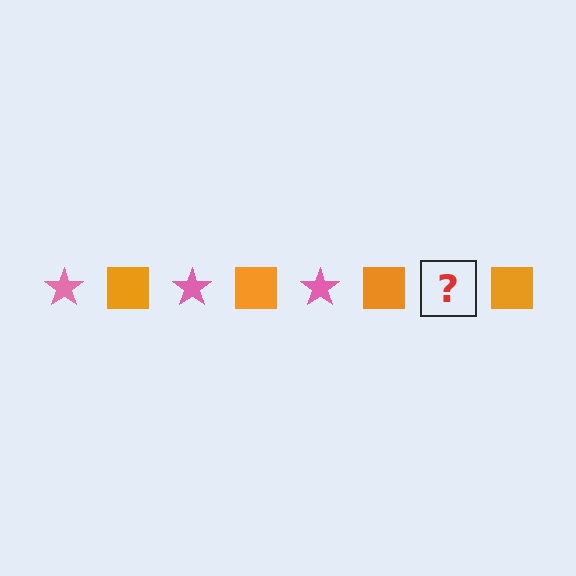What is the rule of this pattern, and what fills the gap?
The rule is that the pattern alternates between pink star and orange square. The gap should be filled with a pink star.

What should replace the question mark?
The question mark should be replaced with a pink star.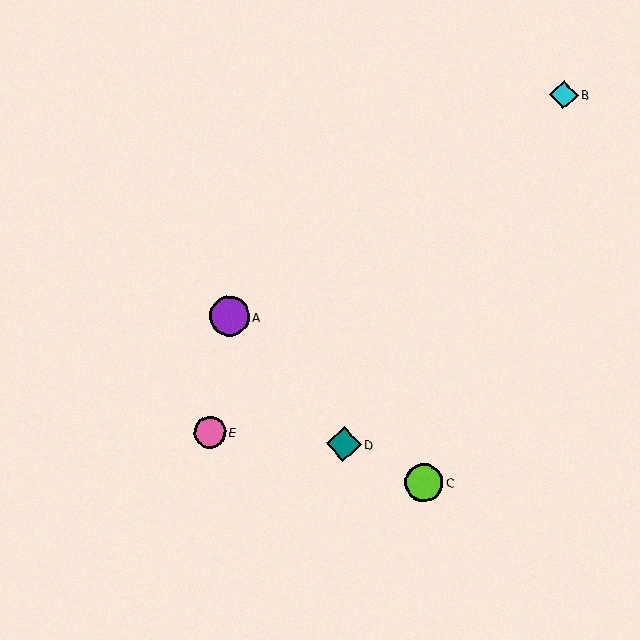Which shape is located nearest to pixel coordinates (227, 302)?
The purple circle (labeled A) at (230, 316) is nearest to that location.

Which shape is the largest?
The purple circle (labeled A) is the largest.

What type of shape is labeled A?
Shape A is a purple circle.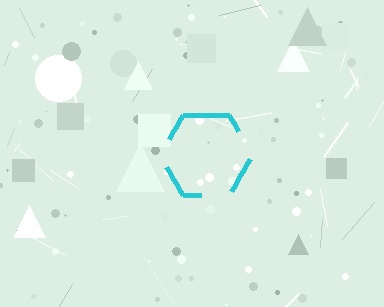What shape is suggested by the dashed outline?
The dashed outline suggests a hexagon.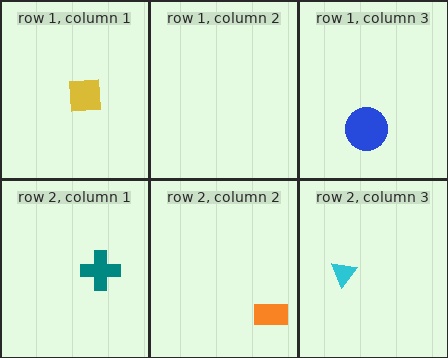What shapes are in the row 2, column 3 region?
The cyan triangle.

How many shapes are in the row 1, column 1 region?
1.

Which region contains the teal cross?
The row 2, column 1 region.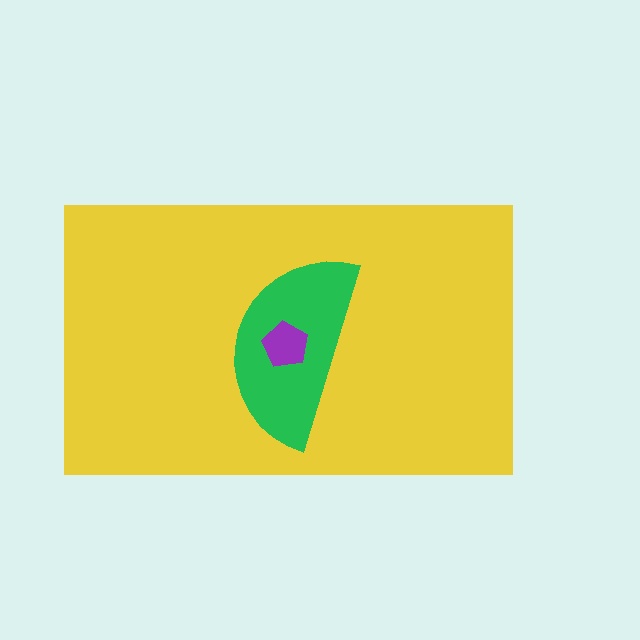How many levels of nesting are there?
3.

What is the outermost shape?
The yellow rectangle.